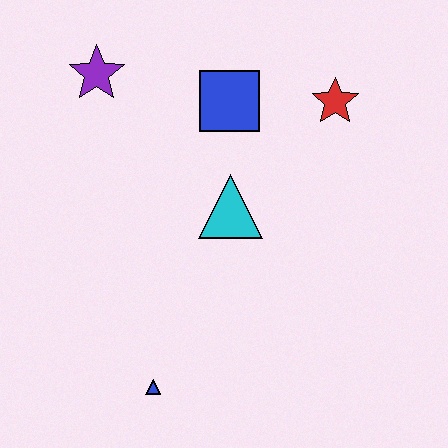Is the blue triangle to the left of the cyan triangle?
Yes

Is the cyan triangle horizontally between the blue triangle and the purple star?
No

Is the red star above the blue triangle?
Yes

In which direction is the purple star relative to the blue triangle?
The purple star is above the blue triangle.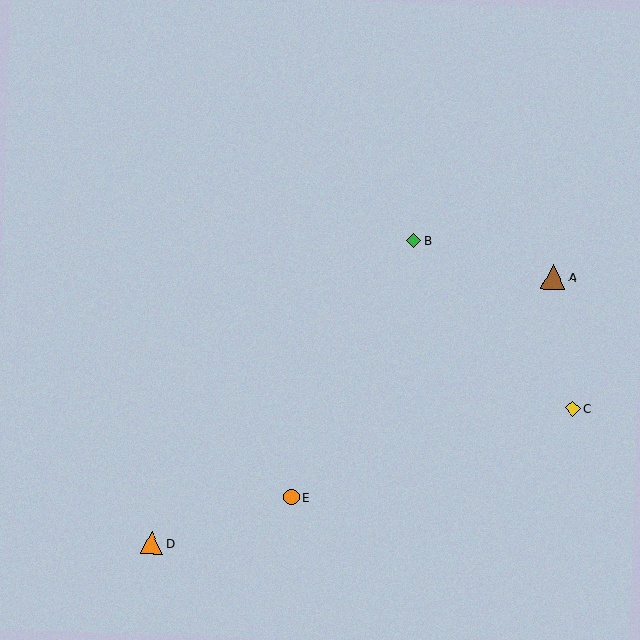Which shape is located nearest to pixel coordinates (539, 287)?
The brown triangle (labeled A) at (553, 277) is nearest to that location.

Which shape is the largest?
The brown triangle (labeled A) is the largest.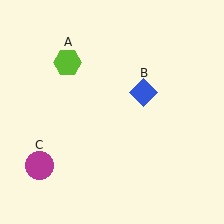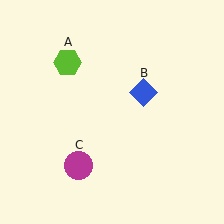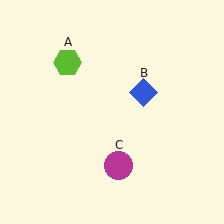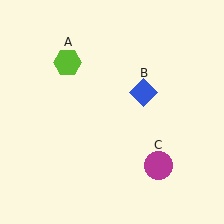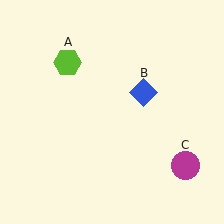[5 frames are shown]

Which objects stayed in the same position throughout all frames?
Lime hexagon (object A) and blue diamond (object B) remained stationary.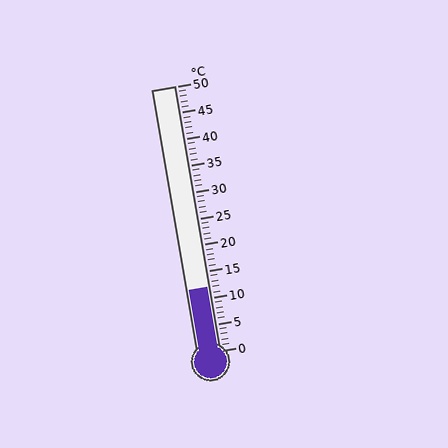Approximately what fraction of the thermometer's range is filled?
The thermometer is filled to approximately 25% of its range.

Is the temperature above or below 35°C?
The temperature is below 35°C.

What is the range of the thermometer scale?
The thermometer scale ranges from 0°C to 50°C.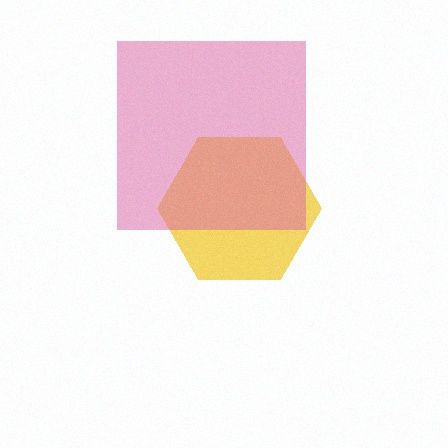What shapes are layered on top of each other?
The layered shapes are: a yellow hexagon, a pink square.